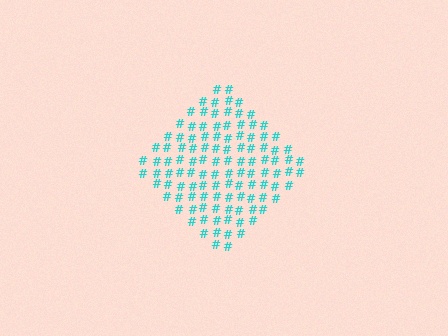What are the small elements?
The small elements are hash symbols.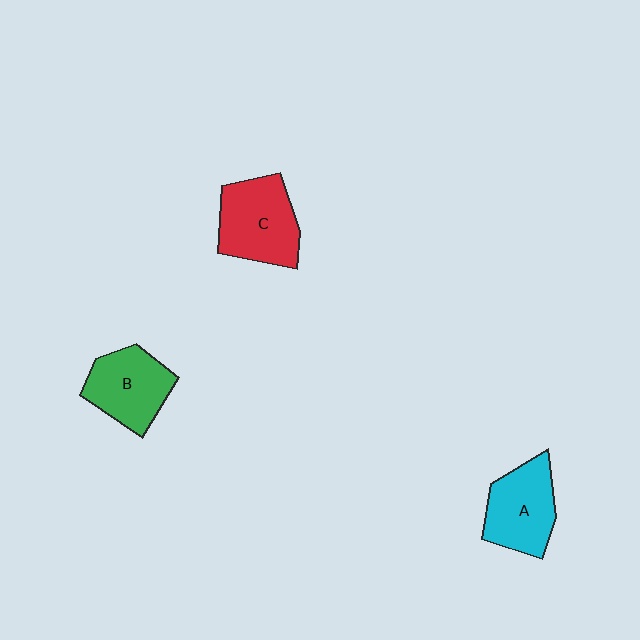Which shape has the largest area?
Shape C (red).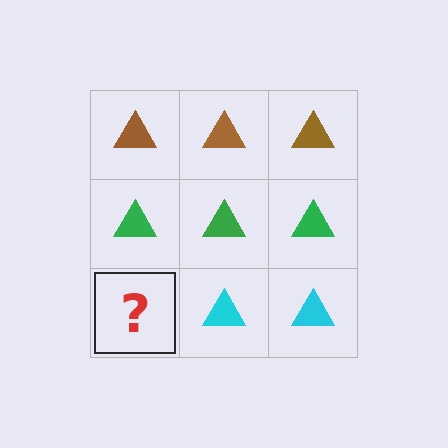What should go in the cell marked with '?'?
The missing cell should contain a cyan triangle.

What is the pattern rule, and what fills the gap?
The rule is that each row has a consistent color. The gap should be filled with a cyan triangle.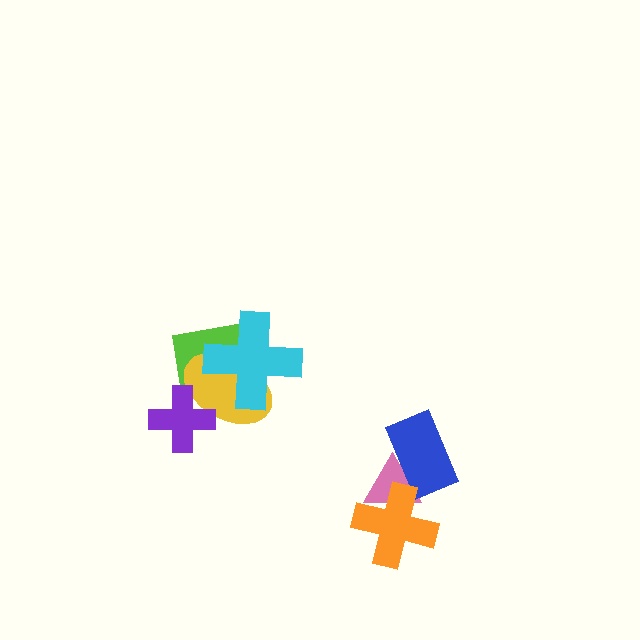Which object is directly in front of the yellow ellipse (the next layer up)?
The purple cross is directly in front of the yellow ellipse.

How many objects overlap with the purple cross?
1 object overlaps with the purple cross.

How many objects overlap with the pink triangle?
2 objects overlap with the pink triangle.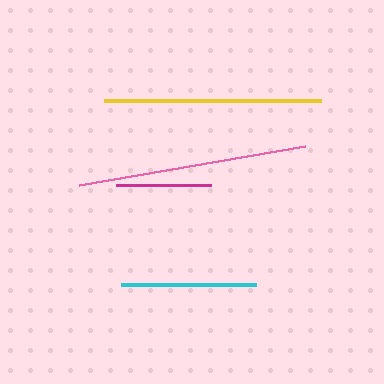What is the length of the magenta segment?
The magenta segment is approximately 95 pixels long.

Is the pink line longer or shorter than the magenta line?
The pink line is longer than the magenta line.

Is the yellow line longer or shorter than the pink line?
The pink line is longer than the yellow line.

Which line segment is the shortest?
The magenta line is the shortest at approximately 95 pixels.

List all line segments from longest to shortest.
From longest to shortest: pink, yellow, cyan, magenta.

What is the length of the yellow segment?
The yellow segment is approximately 218 pixels long.